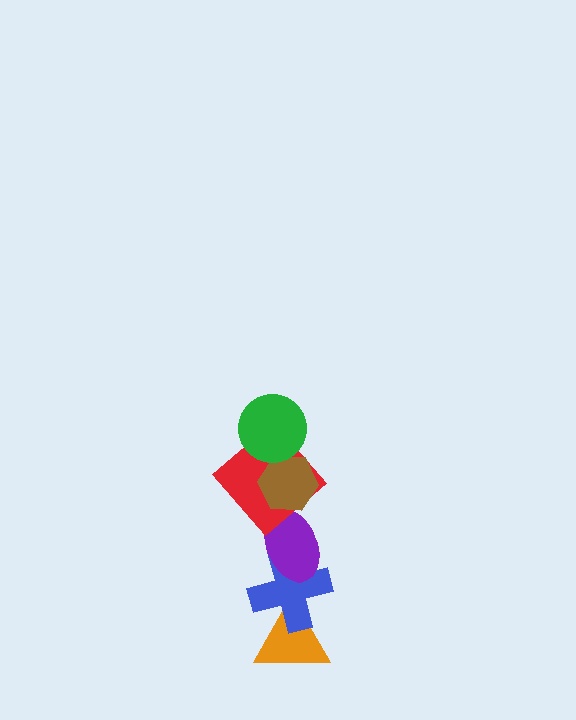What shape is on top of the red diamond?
The brown hexagon is on top of the red diamond.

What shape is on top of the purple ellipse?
The red diamond is on top of the purple ellipse.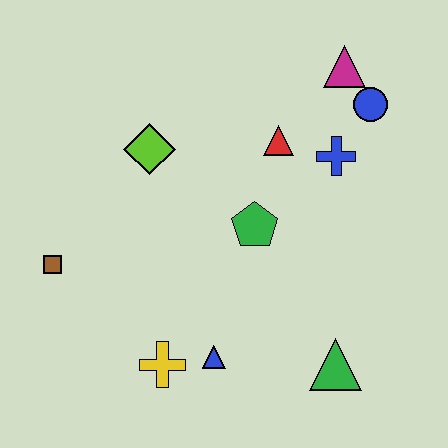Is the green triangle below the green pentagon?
Yes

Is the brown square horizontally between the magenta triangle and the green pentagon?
No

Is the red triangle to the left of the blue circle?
Yes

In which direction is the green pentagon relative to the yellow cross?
The green pentagon is above the yellow cross.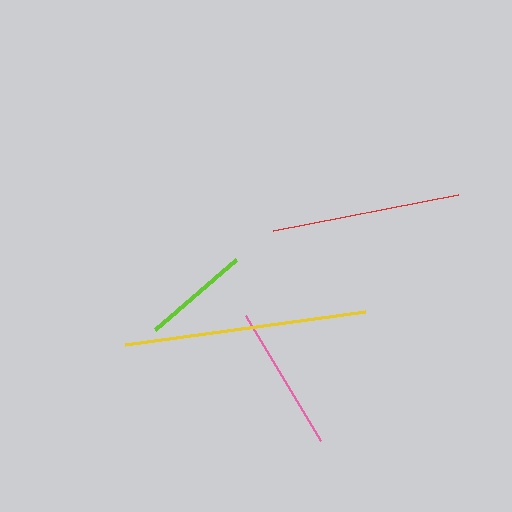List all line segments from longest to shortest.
From longest to shortest: yellow, red, pink, lime.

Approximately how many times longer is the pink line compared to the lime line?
The pink line is approximately 1.4 times the length of the lime line.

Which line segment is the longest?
The yellow line is the longest at approximately 242 pixels.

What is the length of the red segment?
The red segment is approximately 189 pixels long.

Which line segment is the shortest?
The lime line is the shortest at approximately 108 pixels.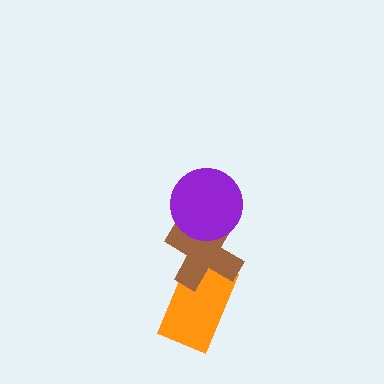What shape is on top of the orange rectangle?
The brown cross is on top of the orange rectangle.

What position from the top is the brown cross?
The brown cross is 2nd from the top.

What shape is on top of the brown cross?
The purple circle is on top of the brown cross.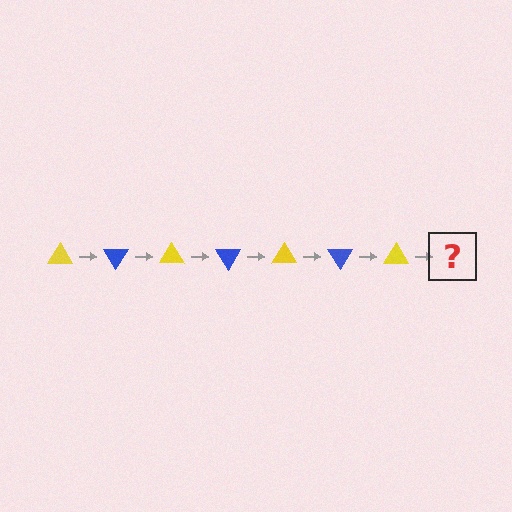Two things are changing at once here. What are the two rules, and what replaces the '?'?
The two rules are that it rotates 60 degrees each step and the color cycles through yellow and blue. The '?' should be a blue triangle, rotated 420 degrees from the start.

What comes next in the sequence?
The next element should be a blue triangle, rotated 420 degrees from the start.